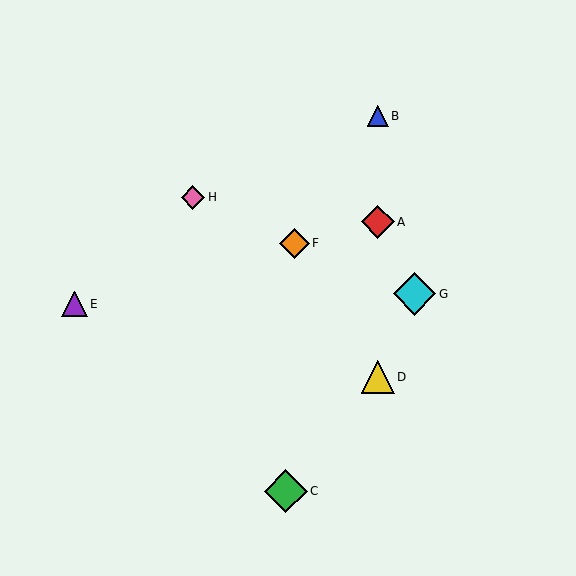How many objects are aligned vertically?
3 objects (A, B, D) are aligned vertically.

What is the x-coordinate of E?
Object E is at x≈74.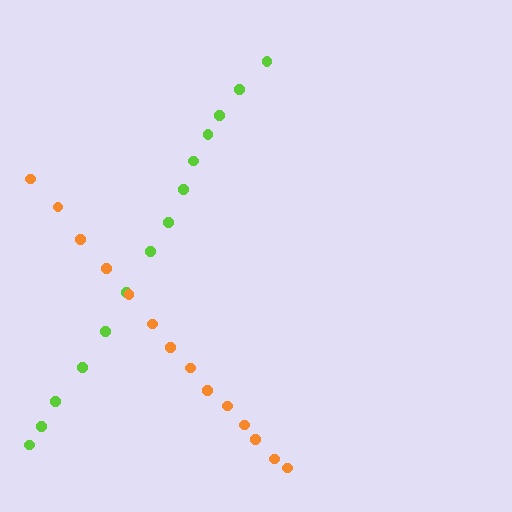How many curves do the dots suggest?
There are 2 distinct paths.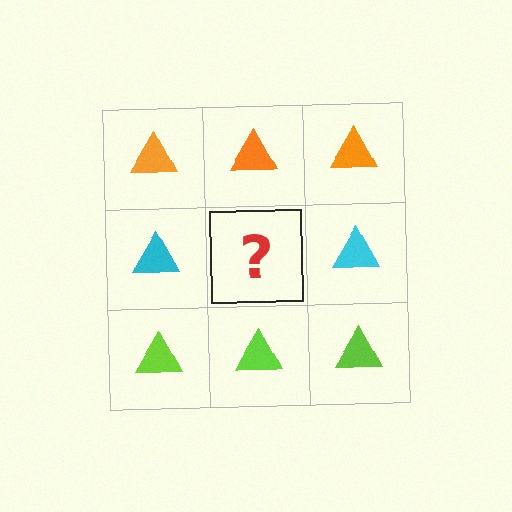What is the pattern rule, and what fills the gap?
The rule is that each row has a consistent color. The gap should be filled with a cyan triangle.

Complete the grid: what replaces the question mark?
The question mark should be replaced with a cyan triangle.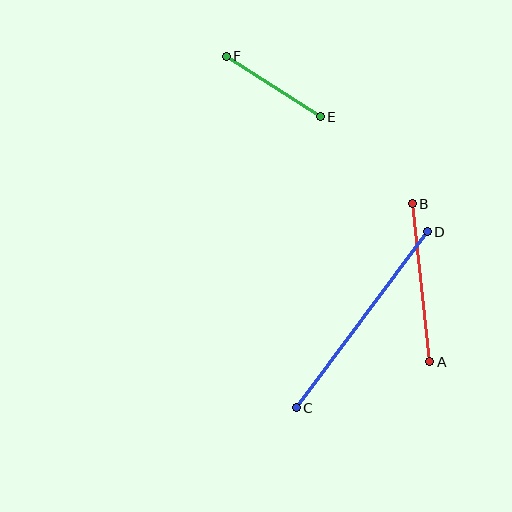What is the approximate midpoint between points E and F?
The midpoint is at approximately (273, 86) pixels.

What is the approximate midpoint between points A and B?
The midpoint is at approximately (421, 283) pixels.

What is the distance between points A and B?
The distance is approximately 159 pixels.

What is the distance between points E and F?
The distance is approximately 112 pixels.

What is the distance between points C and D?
The distance is approximately 219 pixels.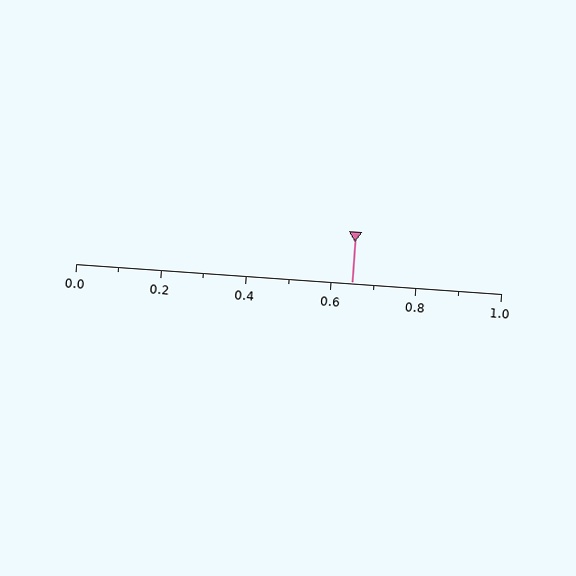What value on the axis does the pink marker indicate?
The marker indicates approximately 0.65.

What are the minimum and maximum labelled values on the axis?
The axis runs from 0.0 to 1.0.